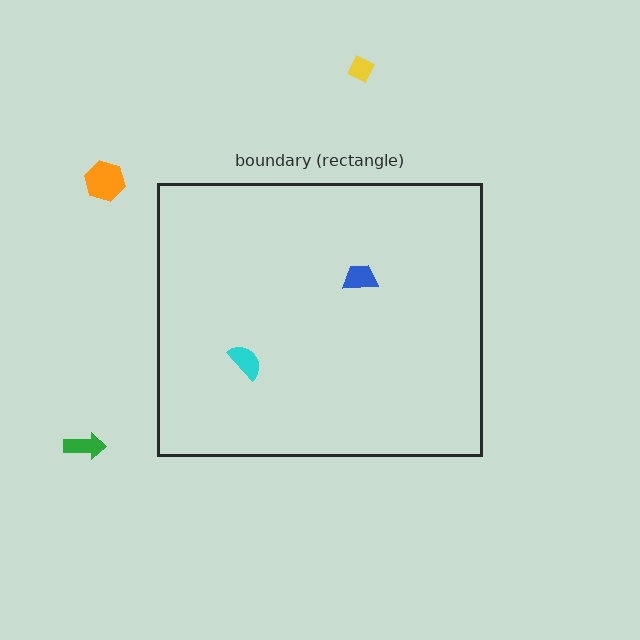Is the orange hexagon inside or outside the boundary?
Outside.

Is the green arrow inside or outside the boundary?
Outside.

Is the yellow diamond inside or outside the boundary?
Outside.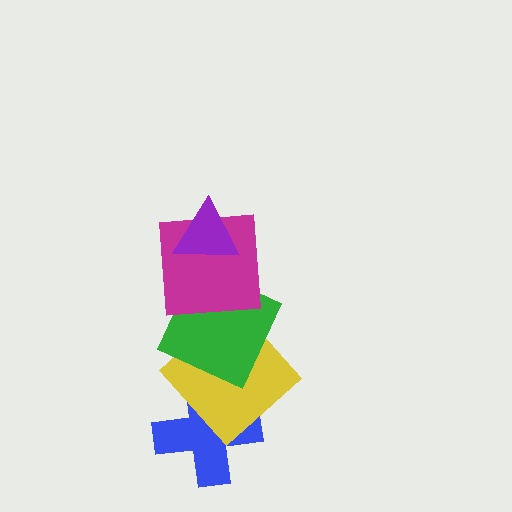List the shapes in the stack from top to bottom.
From top to bottom: the purple triangle, the magenta square, the green square, the yellow diamond, the blue cross.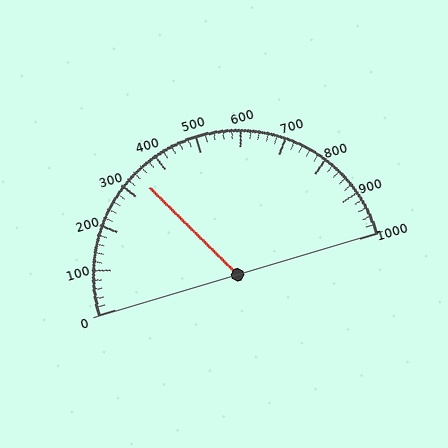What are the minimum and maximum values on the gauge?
The gauge ranges from 0 to 1000.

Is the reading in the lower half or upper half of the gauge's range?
The reading is in the lower half of the range (0 to 1000).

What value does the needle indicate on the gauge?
The needle indicates approximately 340.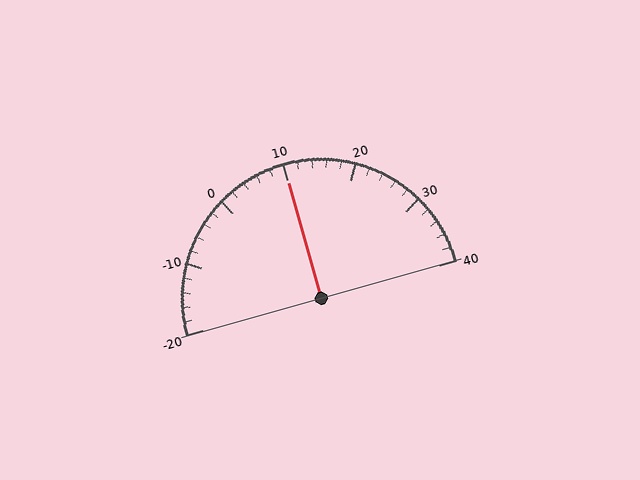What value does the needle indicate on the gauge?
The needle indicates approximately 10.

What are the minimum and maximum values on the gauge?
The gauge ranges from -20 to 40.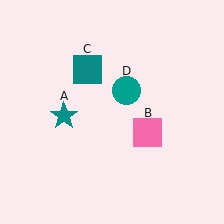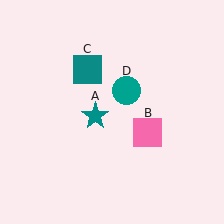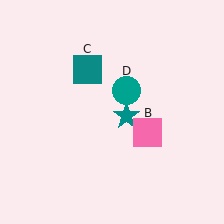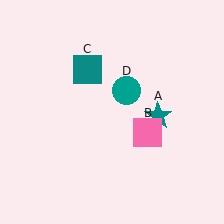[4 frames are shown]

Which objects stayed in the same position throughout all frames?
Pink square (object B) and teal square (object C) and teal circle (object D) remained stationary.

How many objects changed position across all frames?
1 object changed position: teal star (object A).